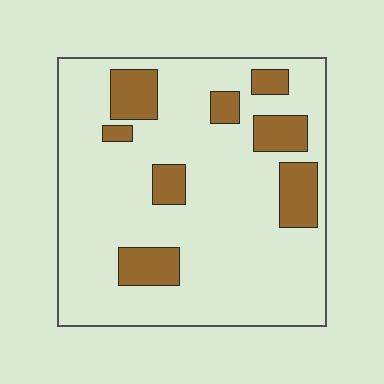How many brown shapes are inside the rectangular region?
8.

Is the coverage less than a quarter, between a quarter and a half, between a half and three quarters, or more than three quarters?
Less than a quarter.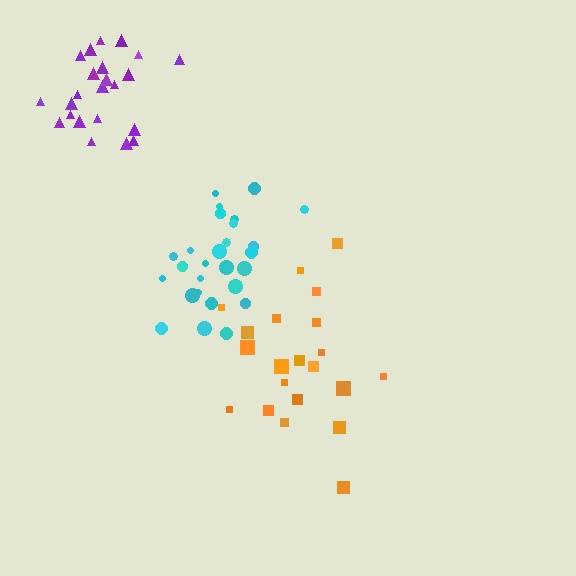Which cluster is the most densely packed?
Cyan.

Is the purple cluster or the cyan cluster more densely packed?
Cyan.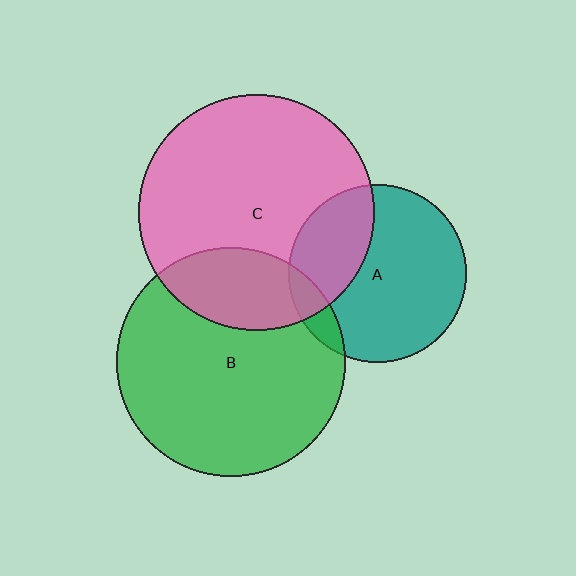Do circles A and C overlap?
Yes.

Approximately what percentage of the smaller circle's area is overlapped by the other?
Approximately 30%.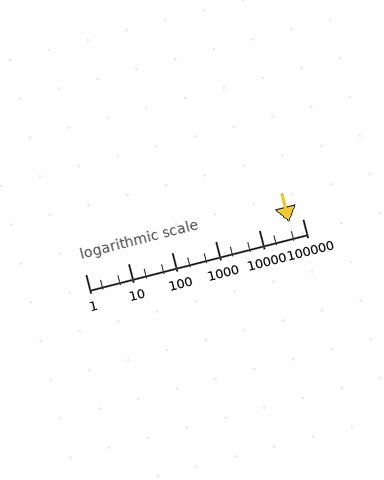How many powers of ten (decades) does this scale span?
The scale spans 5 decades, from 1 to 100000.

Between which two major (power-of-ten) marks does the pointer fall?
The pointer is between 10000 and 100000.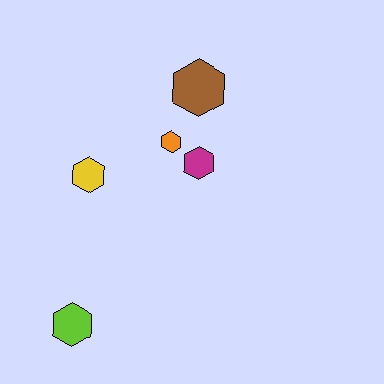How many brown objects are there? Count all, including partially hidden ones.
There is 1 brown object.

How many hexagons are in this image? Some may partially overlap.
There are 5 hexagons.